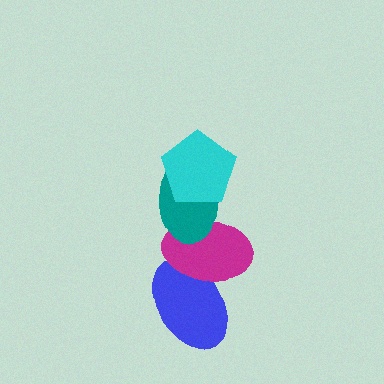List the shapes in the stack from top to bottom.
From top to bottom: the cyan pentagon, the teal ellipse, the magenta ellipse, the blue ellipse.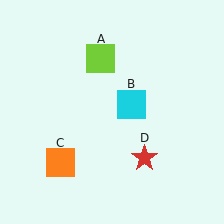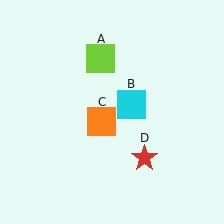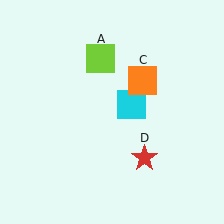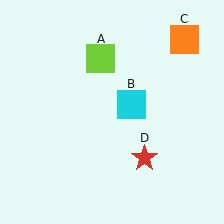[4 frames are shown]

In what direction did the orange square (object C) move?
The orange square (object C) moved up and to the right.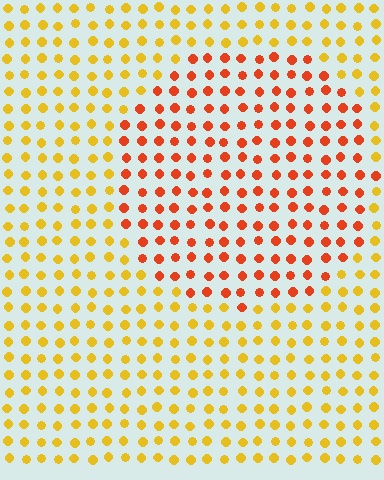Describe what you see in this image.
The image is filled with small yellow elements in a uniform arrangement. A circle-shaped region is visible where the elements are tinted to a slightly different hue, forming a subtle color boundary.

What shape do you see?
I see a circle.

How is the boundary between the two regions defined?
The boundary is defined purely by a slight shift in hue (about 38 degrees). Spacing, size, and orientation are identical on both sides.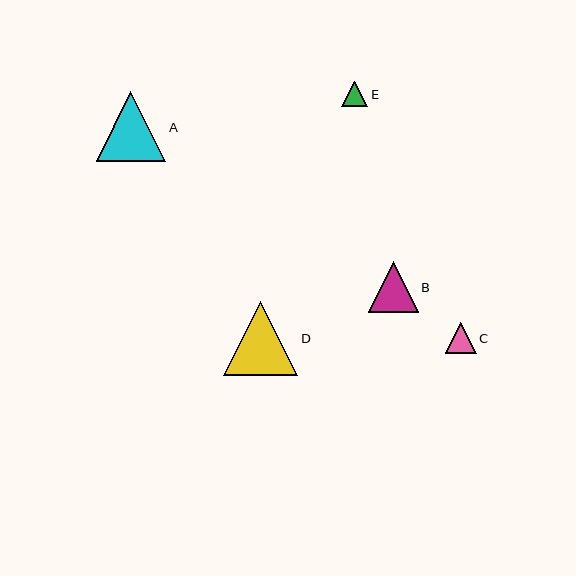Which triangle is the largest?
Triangle D is the largest with a size of approximately 74 pixels.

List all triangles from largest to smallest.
From largest to smallest: D, A, B, C, E.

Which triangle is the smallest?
Triangle E is the smallest with a size of approximately 26 pixels.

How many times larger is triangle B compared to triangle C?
Triangle B is approximately 1.6 times the size of triangle C.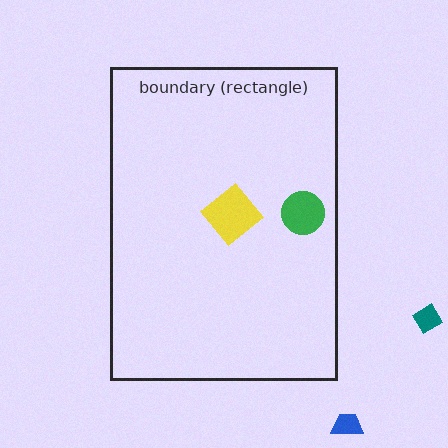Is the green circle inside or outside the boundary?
Inside.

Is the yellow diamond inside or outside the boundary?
Inside.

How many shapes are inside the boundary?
2 inside, 2 outside.